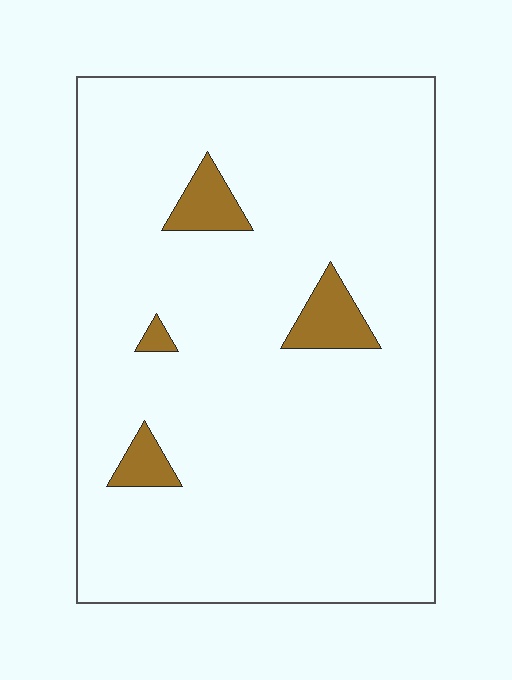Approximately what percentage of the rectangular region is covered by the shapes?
Approximately 5%.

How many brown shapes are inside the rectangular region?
4.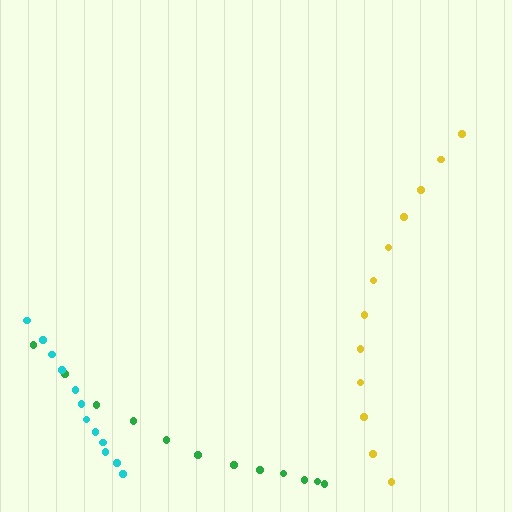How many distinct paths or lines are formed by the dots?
There are 3 distinct paths.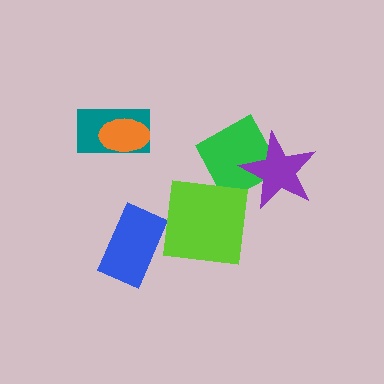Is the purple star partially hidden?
No, no other shape covers it.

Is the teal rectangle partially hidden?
Yes, it is partially covered by another shape.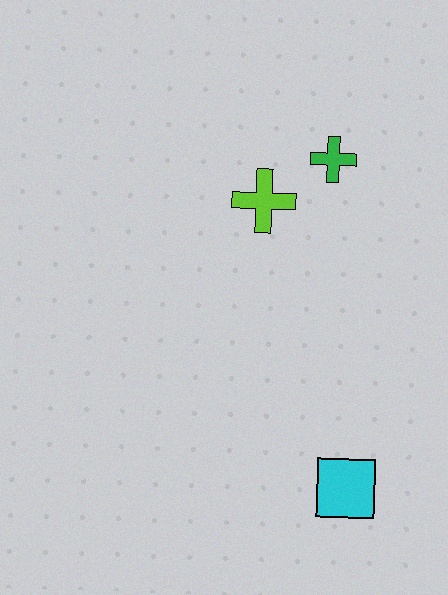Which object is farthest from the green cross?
The cyan square is farthest from the green cross.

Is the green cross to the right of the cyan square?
No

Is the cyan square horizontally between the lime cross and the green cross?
No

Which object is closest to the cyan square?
The lime cross is closest to the cyan square.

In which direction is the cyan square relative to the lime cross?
The cyan square is below the lime cross.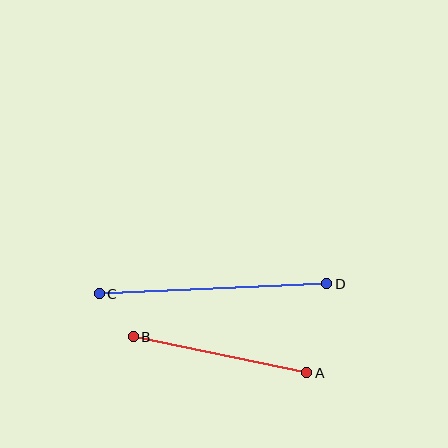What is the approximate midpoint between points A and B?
The midpoint is at approximately (220, 355) pixels.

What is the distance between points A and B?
The distance is approximately 177 pixels.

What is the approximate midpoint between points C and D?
The midpoint is at approximately (213, 289) pixels.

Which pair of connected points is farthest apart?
Points C and D are farthest apart.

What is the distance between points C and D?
The distance is approximately 228 pixels.